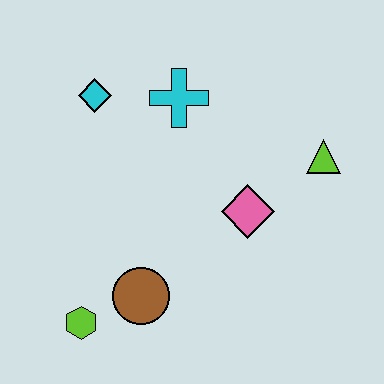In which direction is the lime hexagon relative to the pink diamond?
The lime hexagon is to the left of the pink diamond.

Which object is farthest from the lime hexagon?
The lime triangle is farthest from the lime hexagon.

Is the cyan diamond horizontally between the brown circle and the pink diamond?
No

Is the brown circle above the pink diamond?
No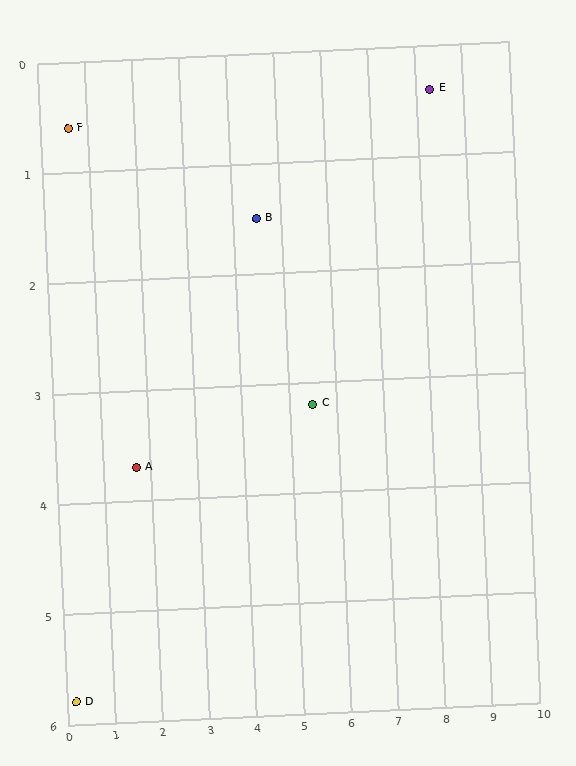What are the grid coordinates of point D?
Point D is at approximately (0.2, 5.8).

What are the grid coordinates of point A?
Point A is at approximately (1.7, 3.7).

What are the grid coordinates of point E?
Point E is at approximately (8.3, 0.4).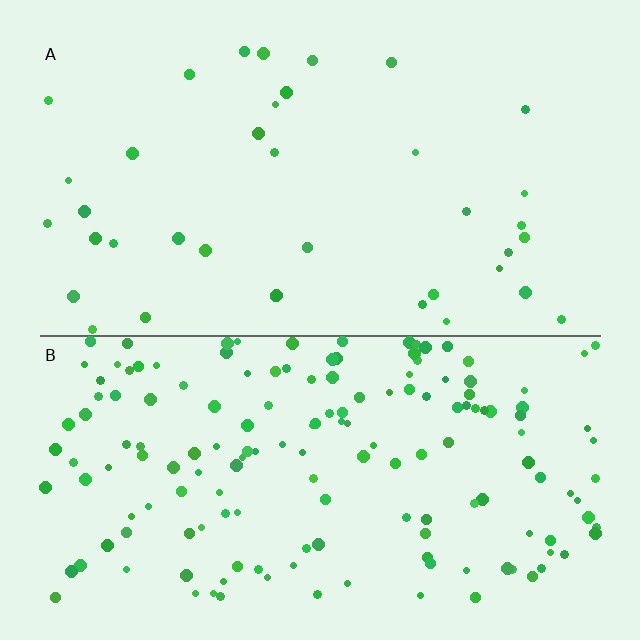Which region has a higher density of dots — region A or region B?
B (the bottom).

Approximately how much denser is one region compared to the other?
Approximately 4.3× — region B over region A.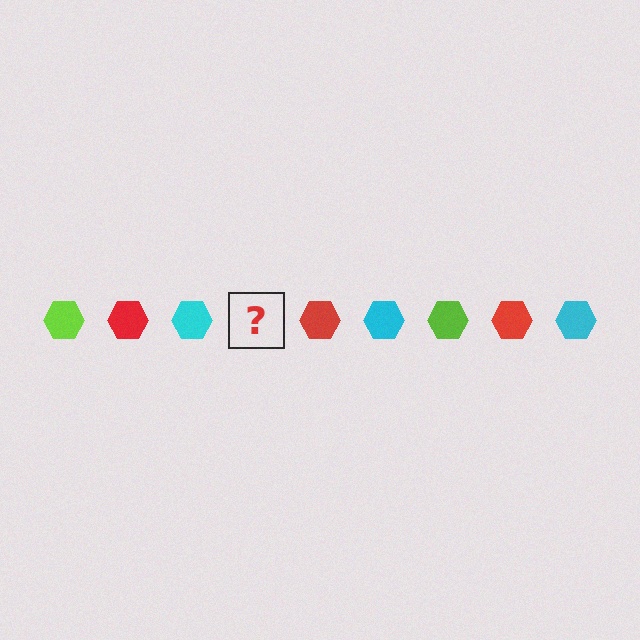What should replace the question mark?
The question mark should be replaced with a lime hexagon.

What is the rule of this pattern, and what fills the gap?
The rule is that the pattern cycles through lime, red, cyan hexagons. The gap should be filled with a lime hexagon.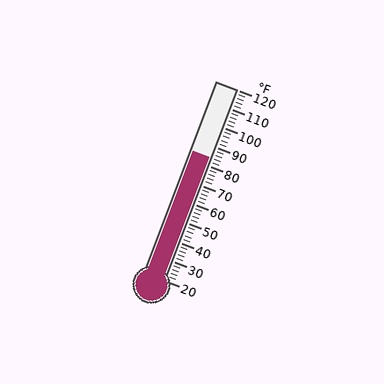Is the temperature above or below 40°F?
The temperature is above 40°F.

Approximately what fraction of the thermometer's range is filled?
The thermometer is filled to approximately 65% of its range.